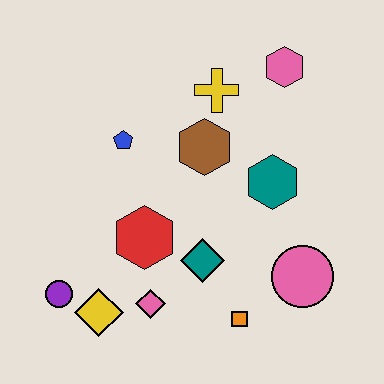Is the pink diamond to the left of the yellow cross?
Yes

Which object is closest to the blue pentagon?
The brown hexagon is closest to the blue pentagon.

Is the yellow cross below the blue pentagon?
No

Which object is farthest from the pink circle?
The purple circle is farthest from the pink circle.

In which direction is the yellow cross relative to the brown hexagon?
The yellow cross is above the brown hexagon.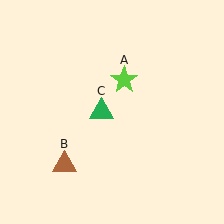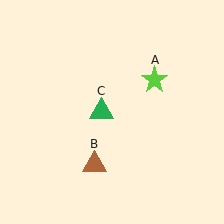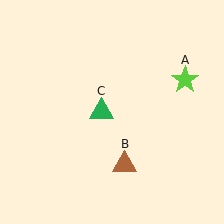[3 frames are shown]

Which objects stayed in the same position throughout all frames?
Green triangle (object C) remained stationary.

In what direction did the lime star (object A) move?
The lime star (object A) moved right.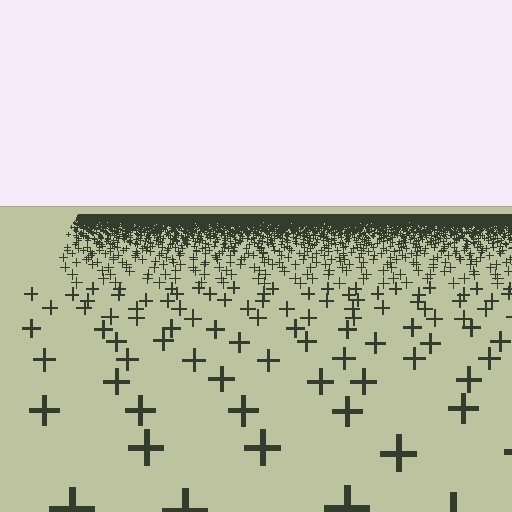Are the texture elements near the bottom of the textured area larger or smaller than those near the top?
Larger. Near the bottom, elements are closer to the viewer and appear at a bigger on-screen size.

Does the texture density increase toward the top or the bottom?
Density increases toward the top.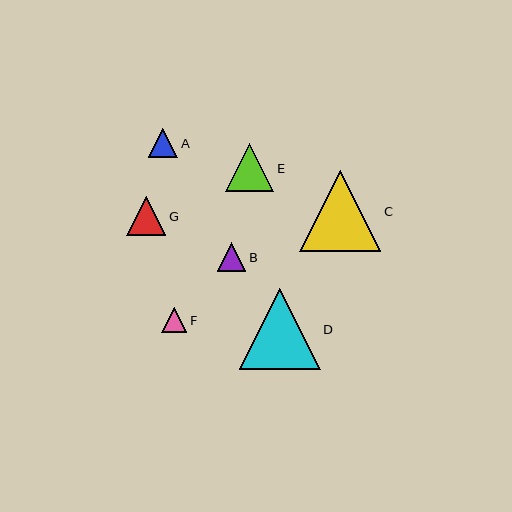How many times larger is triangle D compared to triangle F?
Triangle D is approximately 3.2 times the size of triangle F.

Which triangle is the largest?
Triangle D is the largest with a size of approximately 81 pixels.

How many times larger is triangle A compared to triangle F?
Triangle A is approximately 1.2 times the size of triangle F.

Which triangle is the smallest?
Triangle F is the smallest with a size of approximately 25 pixels.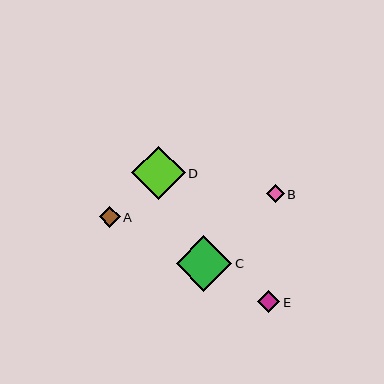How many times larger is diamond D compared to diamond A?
Diamond D is approximately 2.6 times the size of diamond A.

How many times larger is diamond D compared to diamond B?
Diamond D is approximately 3.0 times the size of diamond B.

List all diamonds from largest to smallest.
From largest to smallest: C, D, E, A, B.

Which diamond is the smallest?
Diamond B is the smallest with a size of approximately 18 pixels.